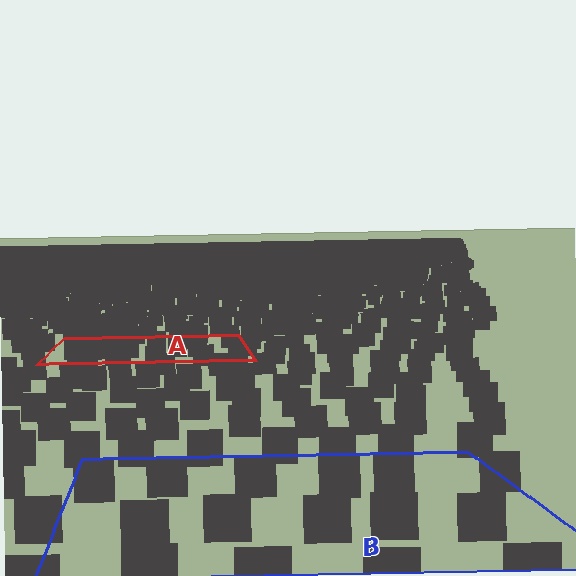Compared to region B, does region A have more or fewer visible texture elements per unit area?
Region A has more texture elements per unit area — they are packed more densely because it is farther away.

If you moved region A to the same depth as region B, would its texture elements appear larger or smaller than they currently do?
They would appear larger. At a closer depth, the same texture elements are projected at a bigger on-screen size.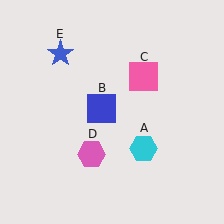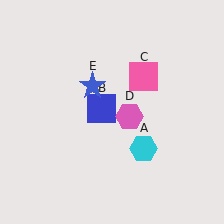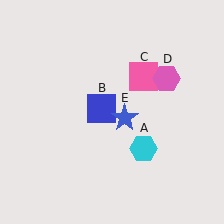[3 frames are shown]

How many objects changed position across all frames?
2 objects changed position: pink hexagon (object D), blue star (object E).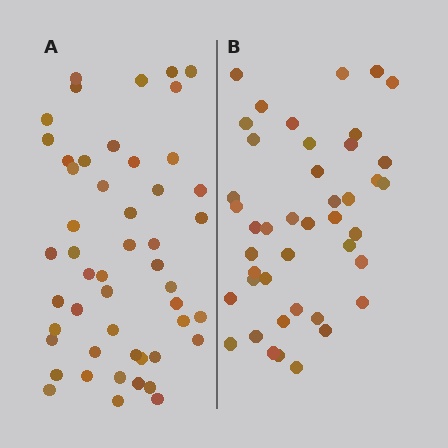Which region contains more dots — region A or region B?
Region A (the left region) has more dots.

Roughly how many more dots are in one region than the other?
Region A has roughly 8 or so more dots than region B.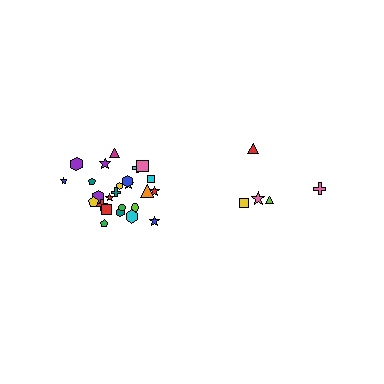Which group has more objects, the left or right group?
The left group.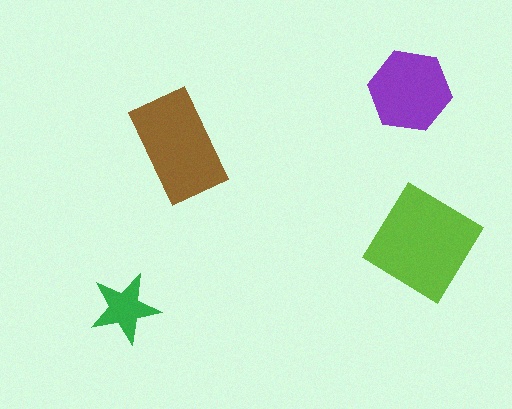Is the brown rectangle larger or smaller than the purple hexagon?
Larger.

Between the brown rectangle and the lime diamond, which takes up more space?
The lime diamond.